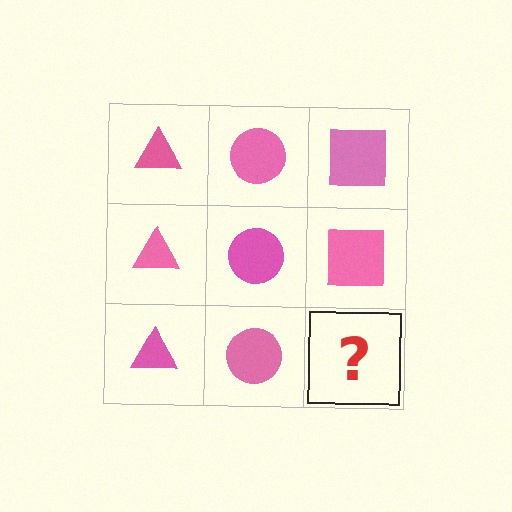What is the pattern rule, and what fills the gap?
The rule is that each column has a consistent shape. The gap should be filled with a pink square.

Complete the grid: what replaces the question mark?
The question mark should be replaced with a pink square.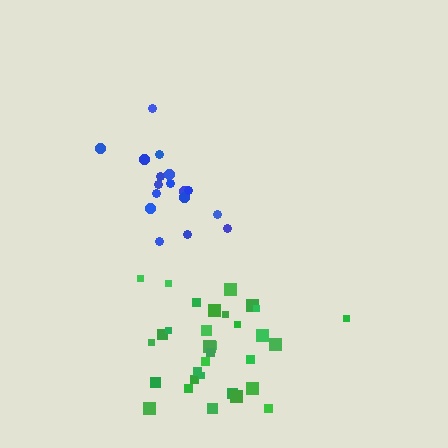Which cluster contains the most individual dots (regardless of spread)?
Green (32).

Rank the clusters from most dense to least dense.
blue, green.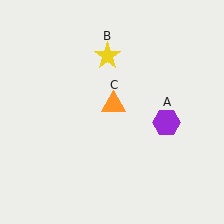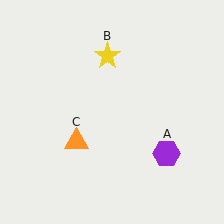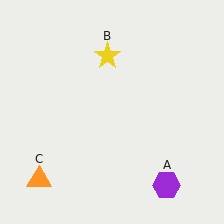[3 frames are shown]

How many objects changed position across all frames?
2 objects changed position: purple hexagon (object A), orange triangle (object C).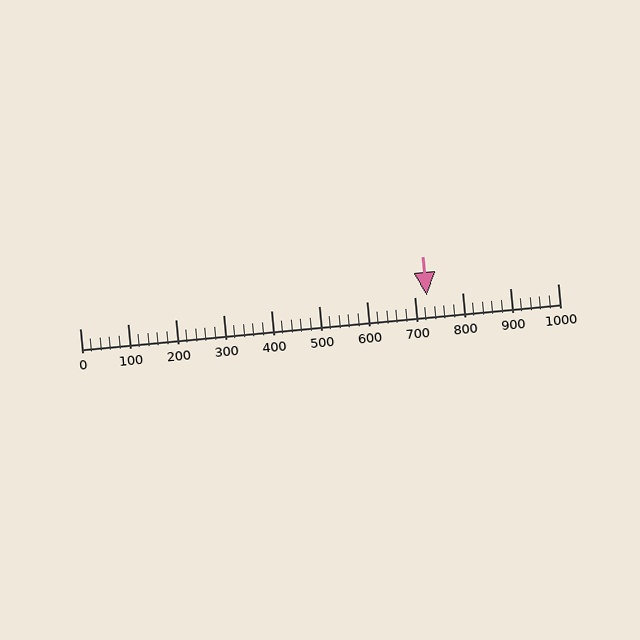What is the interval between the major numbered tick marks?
The major tick marks are spaced 100 units apart.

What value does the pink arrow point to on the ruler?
The pink arrow points to approximately 726.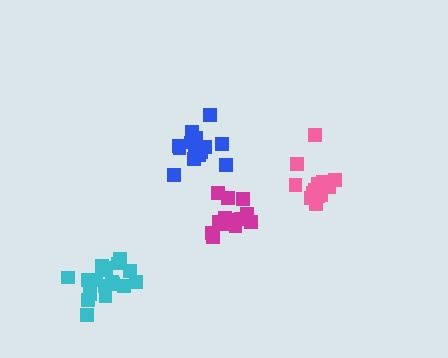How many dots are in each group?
Group 1: 14 dots, Group 2: 15 dots, Group 3: 14 dots, Group 4: 19 dots (62 total).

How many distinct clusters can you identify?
There are 4 distinct clusters.